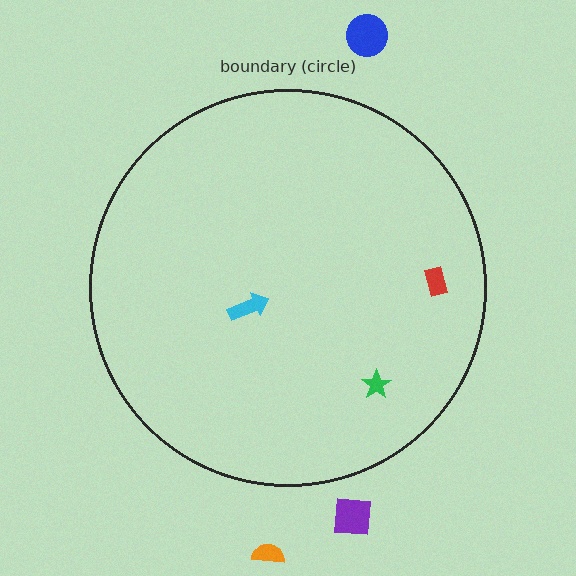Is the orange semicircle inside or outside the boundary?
Outside.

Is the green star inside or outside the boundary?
Inside.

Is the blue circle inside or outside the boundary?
Outside.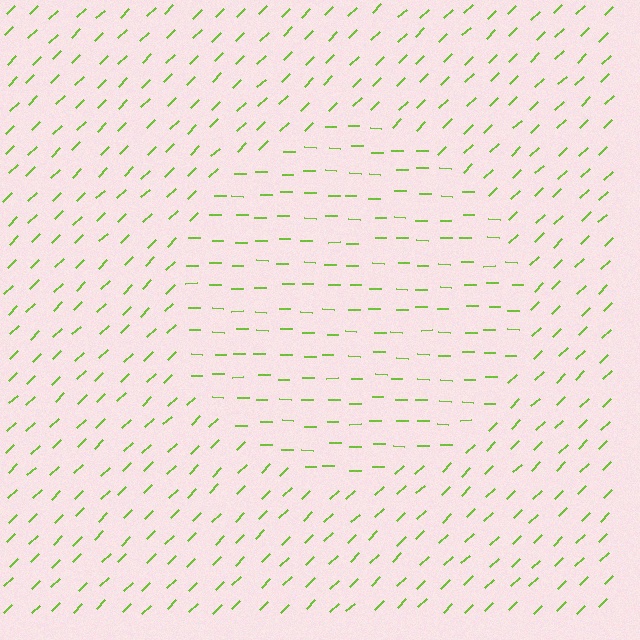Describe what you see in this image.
The image is filled with small lime line segments. A circle region in the image has lines oriented differently from the surrounding lines, creating a visible texture boundary.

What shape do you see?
I see a circle.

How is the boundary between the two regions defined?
The boundary is defined purely by a change in line orientation (approximately 45 degrees difference). All lines are the same color and thickness.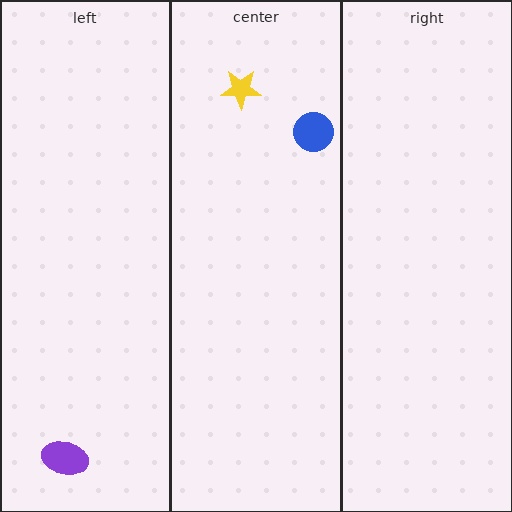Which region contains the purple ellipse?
The left region.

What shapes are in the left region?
The purple ellipse.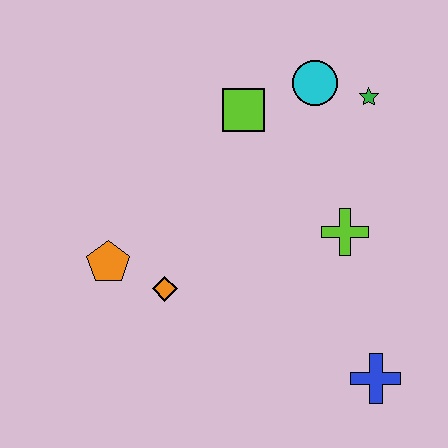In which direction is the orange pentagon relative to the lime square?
The orange pentagon is below the lime square.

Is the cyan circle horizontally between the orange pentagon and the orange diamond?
No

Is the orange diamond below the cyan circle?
Yes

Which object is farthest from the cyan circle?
The blue cross is farthest from the cyan circle.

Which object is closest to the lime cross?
The green star is closest to the lime cross.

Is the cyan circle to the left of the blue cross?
Yes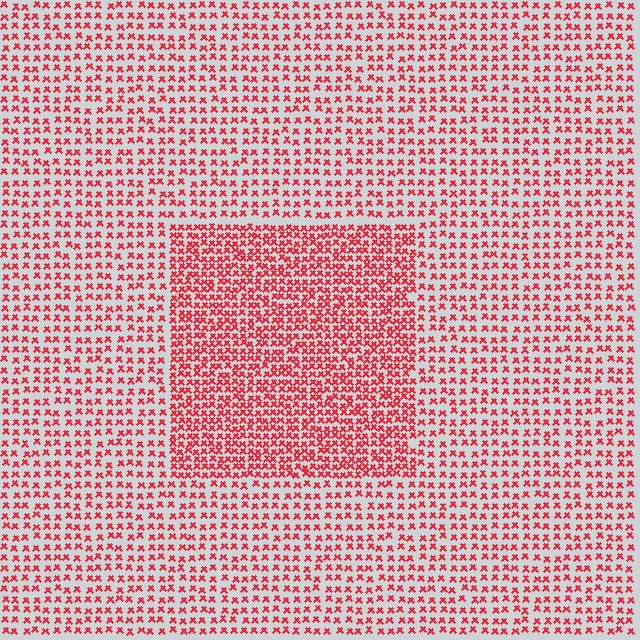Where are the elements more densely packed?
The elements are more densely packed inside the rectangle boundary.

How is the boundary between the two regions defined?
The boundary is defined by a change in element density (approximately 1.8x ratio). All elements are the same color, size, and shape.